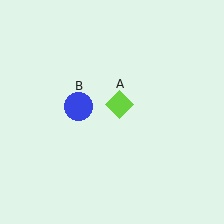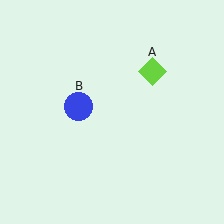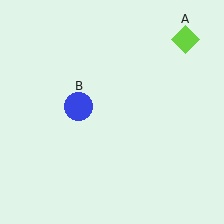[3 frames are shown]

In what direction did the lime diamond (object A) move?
The lime diamond (object A) moved up and to the right.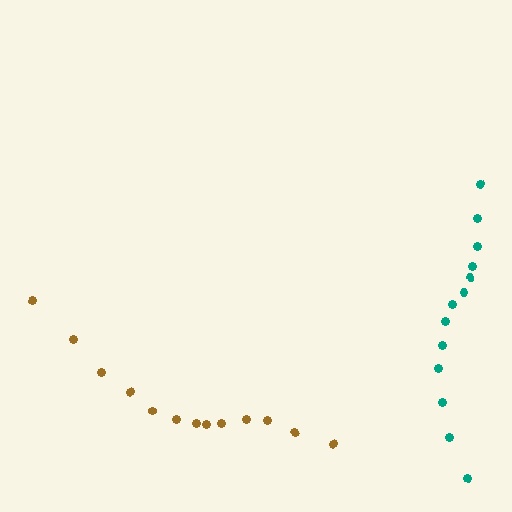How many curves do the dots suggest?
There are 2 distinct paths.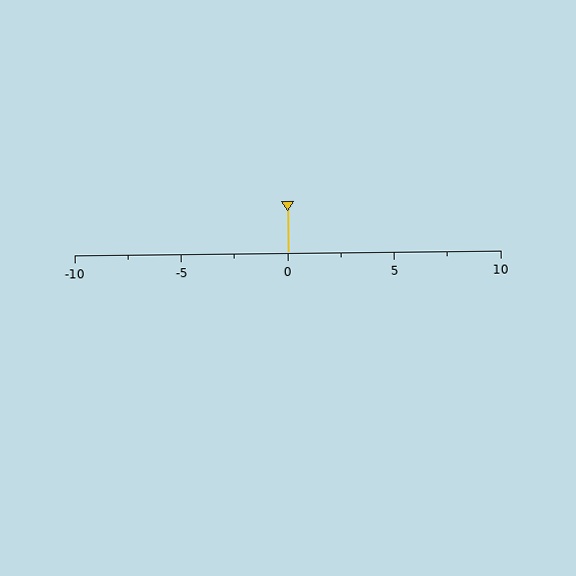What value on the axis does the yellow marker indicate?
The marker indicates approximately 0.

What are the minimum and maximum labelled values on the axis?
The axis runs from -10 to 10.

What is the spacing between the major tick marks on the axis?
The major ticks are spaced 5 apart.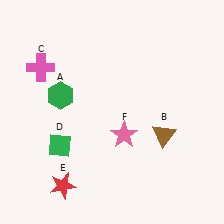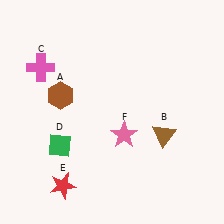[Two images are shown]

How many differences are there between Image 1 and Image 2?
There is 1 difference between the two images.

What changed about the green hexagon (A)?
In Image 1, A is green. In Image 2, it changed to brown.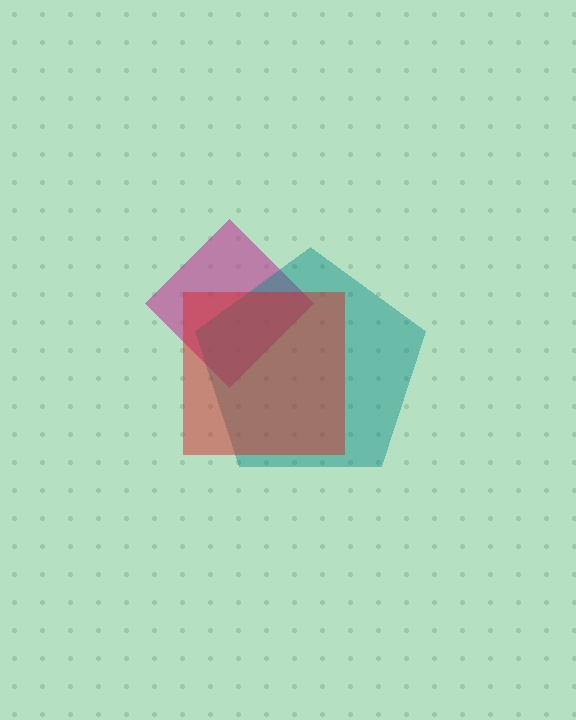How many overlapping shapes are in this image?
There are 3 overlapping shapes in the image.